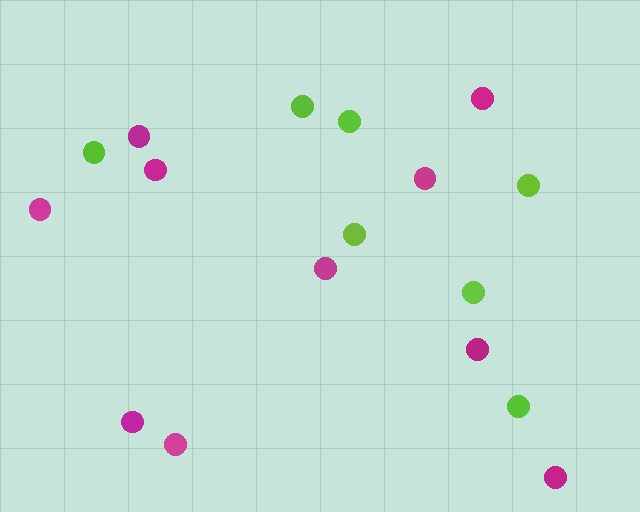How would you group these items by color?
There are 2 groups: one group of lime circles (7) and one group of magenta circles (10).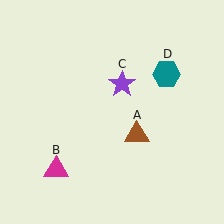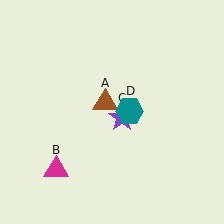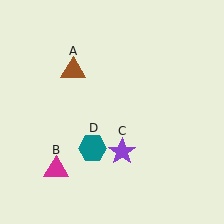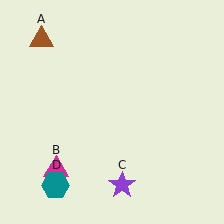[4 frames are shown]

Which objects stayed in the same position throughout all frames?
Magenta triangle (object B) remained stationary.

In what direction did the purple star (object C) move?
The purple star (object C) moved down.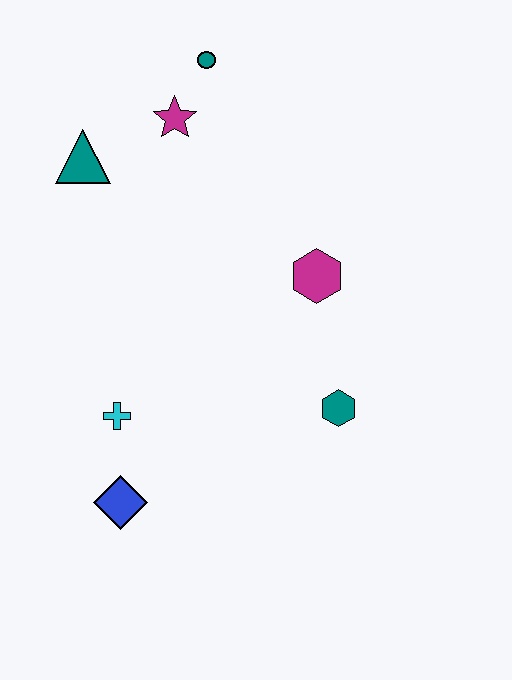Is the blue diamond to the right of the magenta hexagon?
No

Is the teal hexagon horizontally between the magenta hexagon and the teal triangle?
No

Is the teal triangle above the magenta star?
No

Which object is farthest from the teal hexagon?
The teal circle is farthest from the teal hexagon.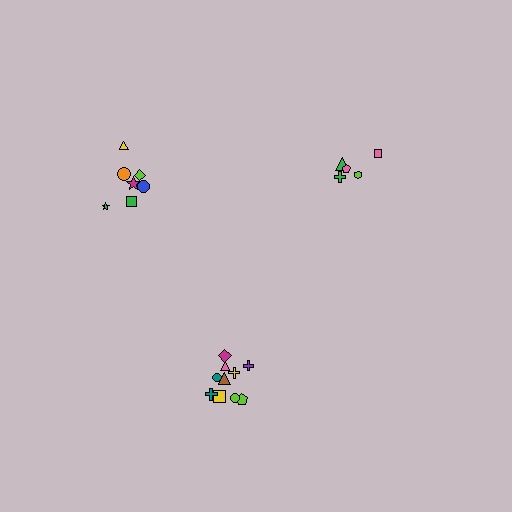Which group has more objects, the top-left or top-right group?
The top-left group.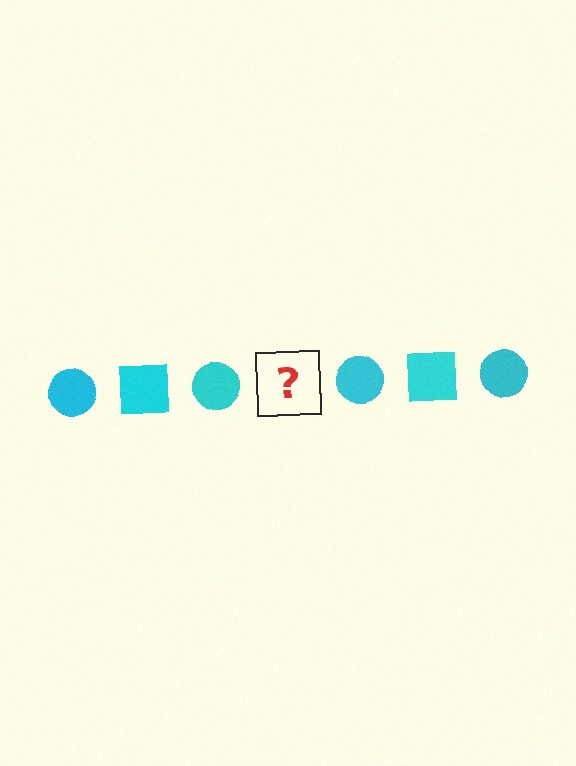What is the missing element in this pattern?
The missing element is a cyan square.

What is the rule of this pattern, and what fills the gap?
The rule is that the pattern cycles through circle, square shapes in cyan. The gap should be filled with a cyan square.